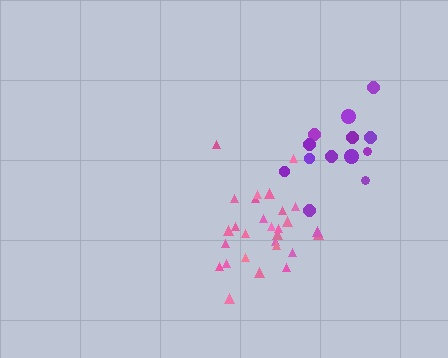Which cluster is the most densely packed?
Pink.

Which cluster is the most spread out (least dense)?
Purple.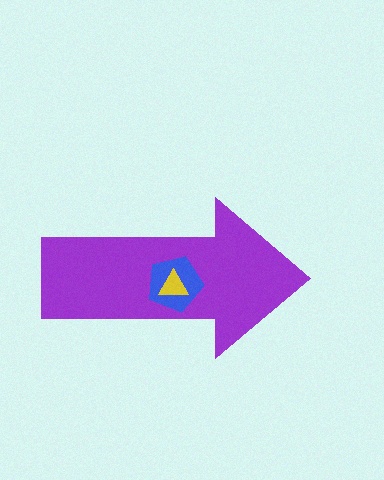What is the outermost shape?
The purple arrow.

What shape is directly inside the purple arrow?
The blue pentagon.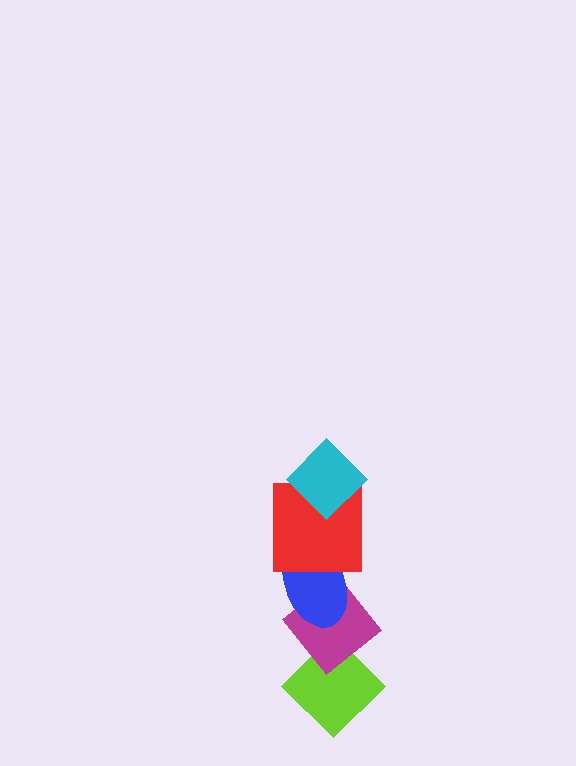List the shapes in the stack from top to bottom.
From top to bottom: the cyan diamond, the red square, the blue ellipse, the magenta diamond, the lime diamond.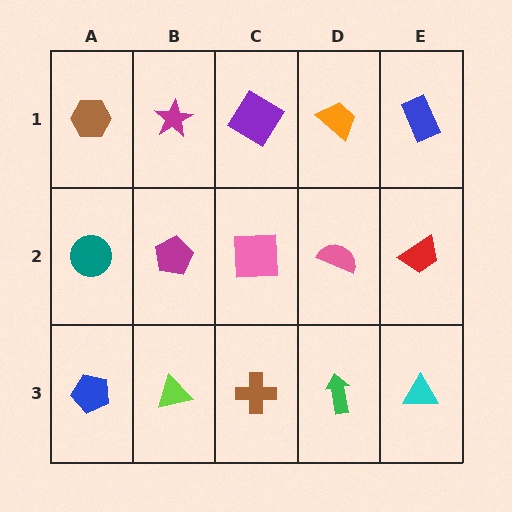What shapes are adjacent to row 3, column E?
A red trapezoid (row 2, column E), a green arrow (row 3, column D).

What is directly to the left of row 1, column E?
An orange trapezoid.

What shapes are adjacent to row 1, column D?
A pink semicircle (row 2, column D), a purple diamond (row 1, column C), a blue rectangle (row 1, column E).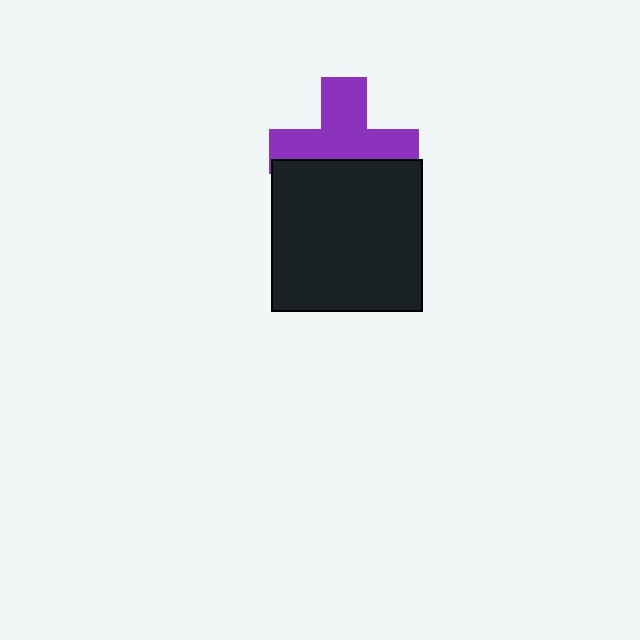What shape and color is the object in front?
The object in front is a black square.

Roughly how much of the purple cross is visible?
About half of it is visible (roughly 61%).